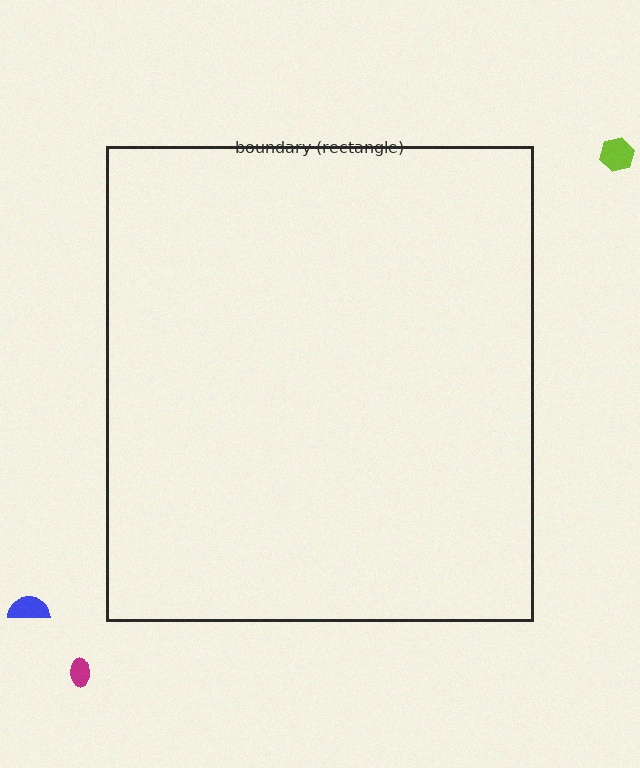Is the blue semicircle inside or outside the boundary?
Outside.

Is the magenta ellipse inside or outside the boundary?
Outside.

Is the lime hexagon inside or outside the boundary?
Outside.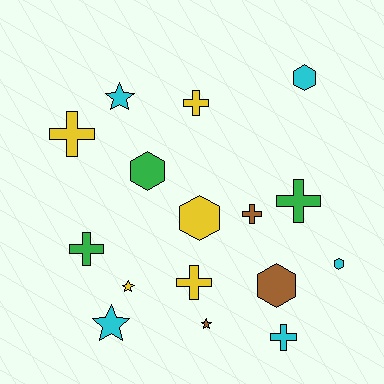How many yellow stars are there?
There is 1 yellow star.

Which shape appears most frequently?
Cross, with 7 objects.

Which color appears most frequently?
Yellow, with 5 objects.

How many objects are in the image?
There are 16 objects.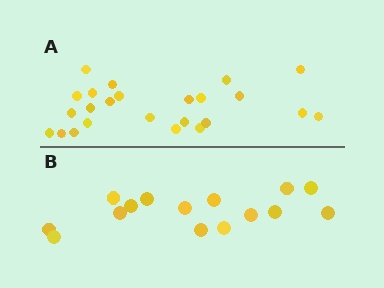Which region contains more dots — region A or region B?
Region A (the top region) has more dots.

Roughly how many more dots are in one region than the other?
Region A has roughly 8 or so more dots than region B.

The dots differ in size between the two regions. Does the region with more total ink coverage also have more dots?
No. Region B has more total ink coverage because its dots are larger, but region A actually contains more individual dots. Total area can be misleading — the number of items is what matters here.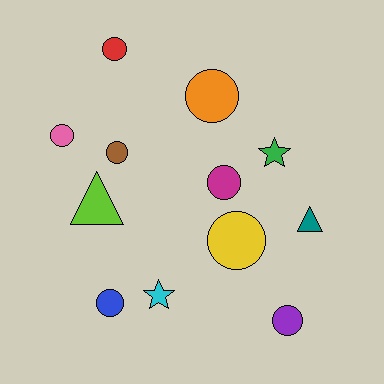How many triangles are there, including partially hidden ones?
There are 2 triangles.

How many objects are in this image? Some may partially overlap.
There are 12 objects.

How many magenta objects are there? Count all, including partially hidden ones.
There is 1 magenta object.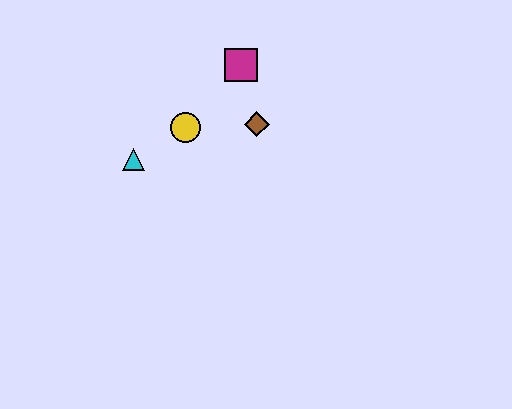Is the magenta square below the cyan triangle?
No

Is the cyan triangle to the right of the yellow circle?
No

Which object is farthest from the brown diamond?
The cyan triangle is farthest from the brown diamond.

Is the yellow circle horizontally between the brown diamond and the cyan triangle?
Yes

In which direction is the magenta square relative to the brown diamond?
The magenta square is above the brown diamond.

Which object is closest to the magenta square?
The brown diamond is closest to the magenta square.